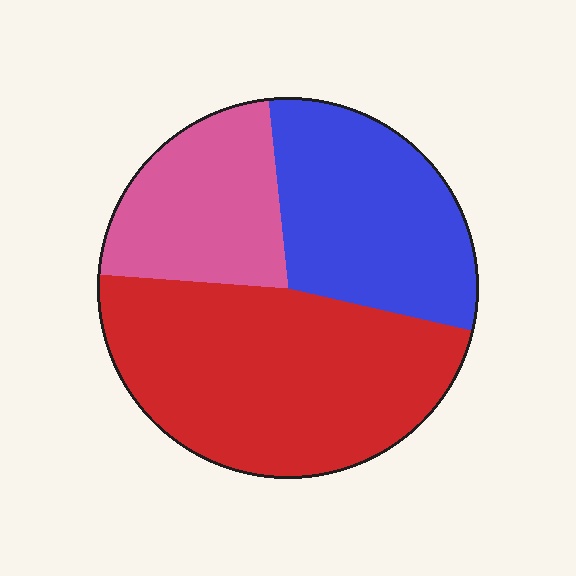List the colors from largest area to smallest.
From largest to smallest: red, blue, pink.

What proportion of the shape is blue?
Blue covers 30% of the shape.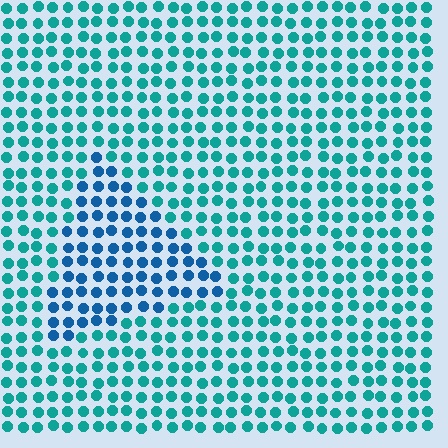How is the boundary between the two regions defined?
The boundary is defined purely by a slight shift in hue (about 32 degrees). Spacing, size, and orientation are identical on both sides.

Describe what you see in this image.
The image is filled with small teal elements in a uniform arrangement. A triangle-shaped region is visible where the elements are tinted to a slightly different hue, forming a subtle color boundary.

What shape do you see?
I see a triangle.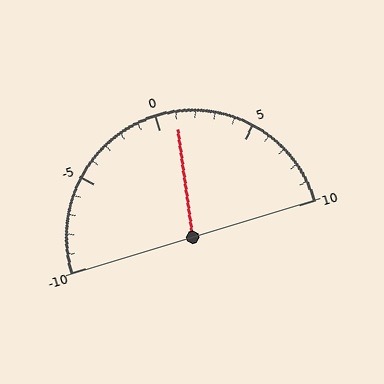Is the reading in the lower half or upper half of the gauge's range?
The reading is in the upper half of the range (-10 to 10).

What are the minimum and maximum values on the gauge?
The gauge ranges from -10 to 10.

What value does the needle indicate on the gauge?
The needle indicates approximately 1.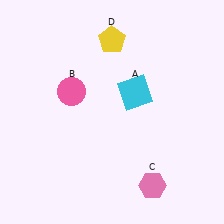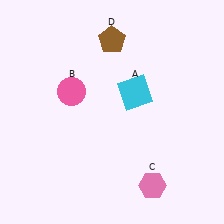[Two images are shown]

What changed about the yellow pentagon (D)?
In Image 1, D is yellow. In Image 2, it changed to brown.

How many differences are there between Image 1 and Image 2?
There is 1 difference between the two images.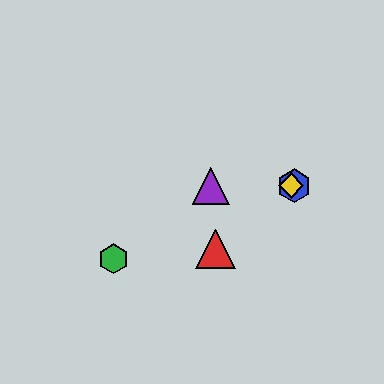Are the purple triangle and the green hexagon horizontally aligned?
No, the purple triangle is at y≈186 and the green hexagon is at y≈259.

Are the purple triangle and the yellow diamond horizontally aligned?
Yes, both are at y≈186.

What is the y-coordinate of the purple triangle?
The purple triangle is at y≈186.